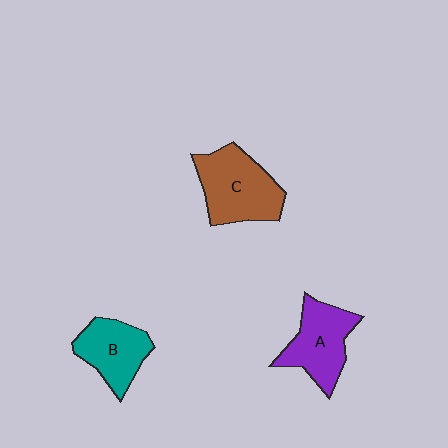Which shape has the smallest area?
Shape B (teal).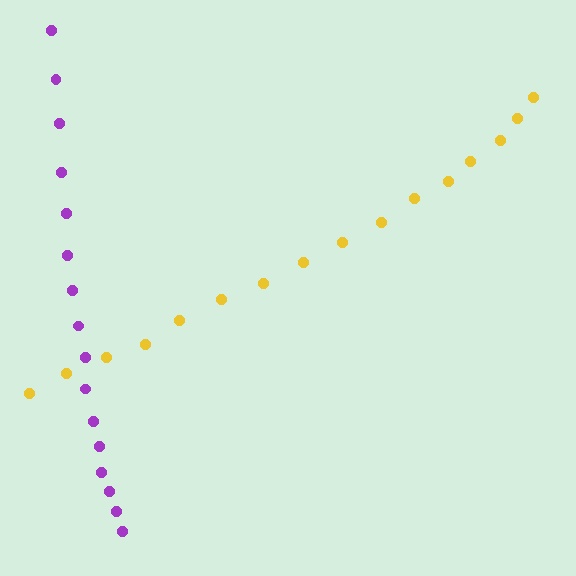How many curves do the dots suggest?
There are 2 distinct paths.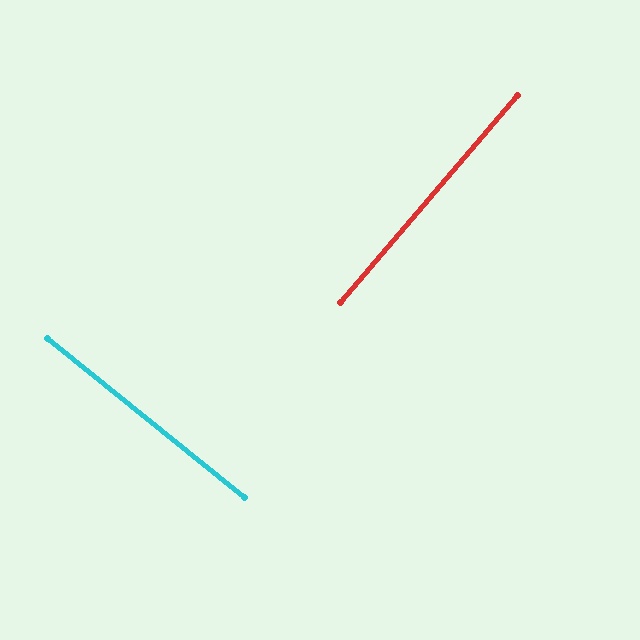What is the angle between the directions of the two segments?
Approximately 89 degrees.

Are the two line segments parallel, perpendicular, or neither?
Perpendicular — they meet at approximately 89°.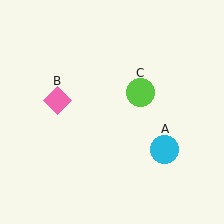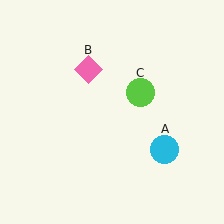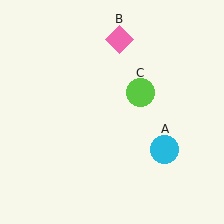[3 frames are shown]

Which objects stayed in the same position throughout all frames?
Cyan circle (object A) and lime circle (object C) remained stationary.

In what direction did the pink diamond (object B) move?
The pink diamond (object B) moved up and to the right.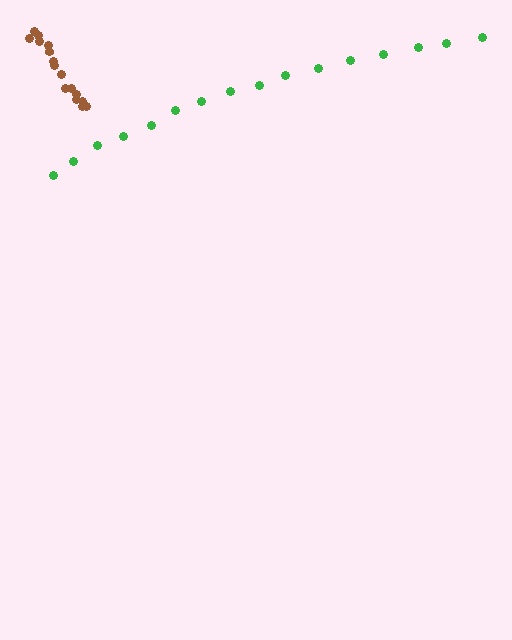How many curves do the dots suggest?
There are 2 distinct paths.